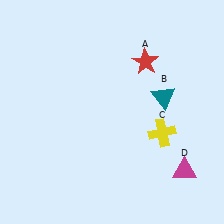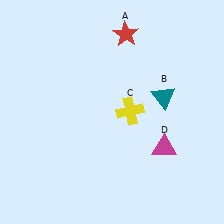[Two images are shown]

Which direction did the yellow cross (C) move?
The yellow cross (C) moved left.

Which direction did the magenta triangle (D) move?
The magenta triangle (D) moved up.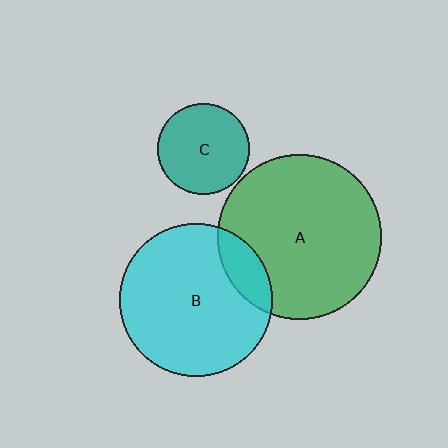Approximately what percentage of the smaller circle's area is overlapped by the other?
Approximately 15%.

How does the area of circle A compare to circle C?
Approximately 3.2 times.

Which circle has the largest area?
Circle A (green).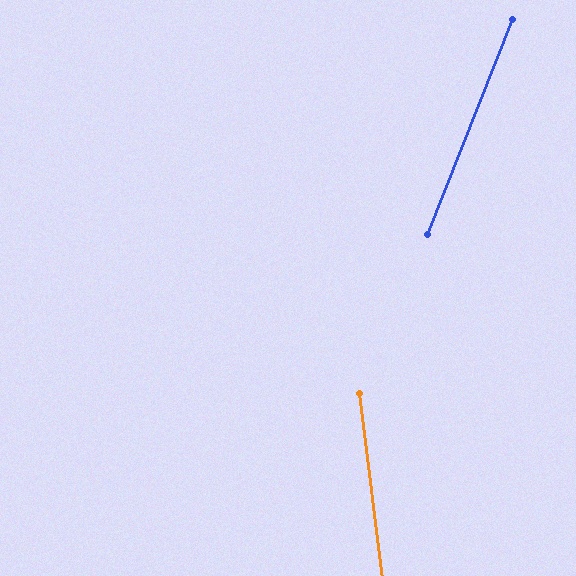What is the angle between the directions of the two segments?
Approximately 29 degrees.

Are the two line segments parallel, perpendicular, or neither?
Neither parallel nor perpendicular — they differ by about 29°.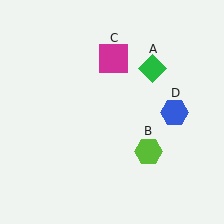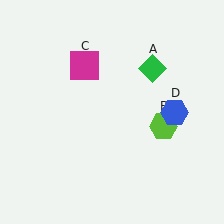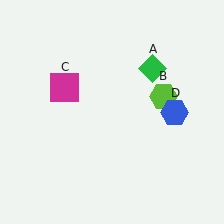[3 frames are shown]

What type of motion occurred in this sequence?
The lime hexagon (object B), magenta square (object C) rotated counterclockwise around the center of the scene.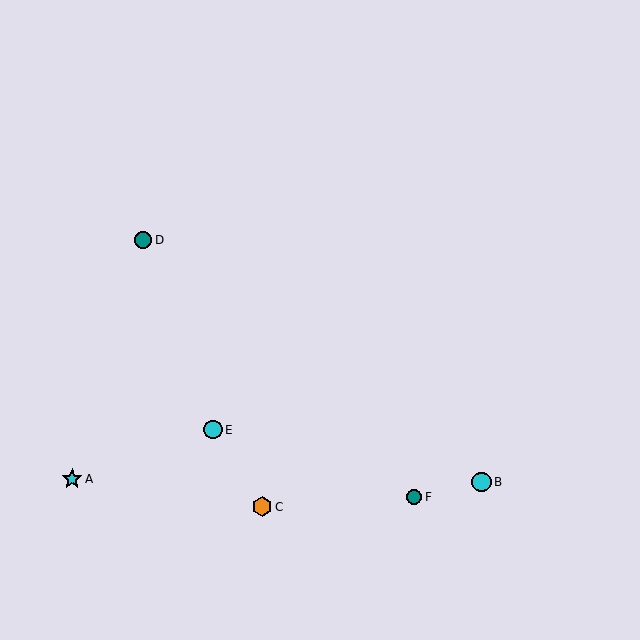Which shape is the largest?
The cyan star (labeled A) is the largest.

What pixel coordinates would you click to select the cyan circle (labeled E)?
Click at (213, 430) to select the cyan circle E.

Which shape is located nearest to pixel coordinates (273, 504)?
The orange hexagon (labeled C) at (262, 507) is nearest to that location.